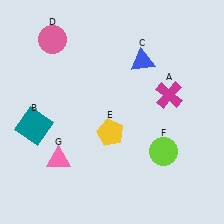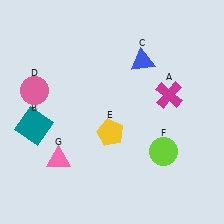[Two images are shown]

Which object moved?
The pink circle (D) moved down.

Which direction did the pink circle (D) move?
The pink circle (D) moved down.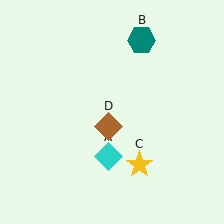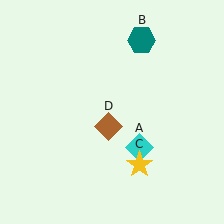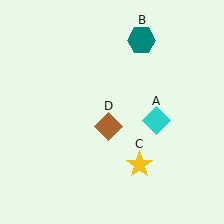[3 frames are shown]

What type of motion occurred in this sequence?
The cyan diamond (object A) rotated counterclockwise around the center of the scene.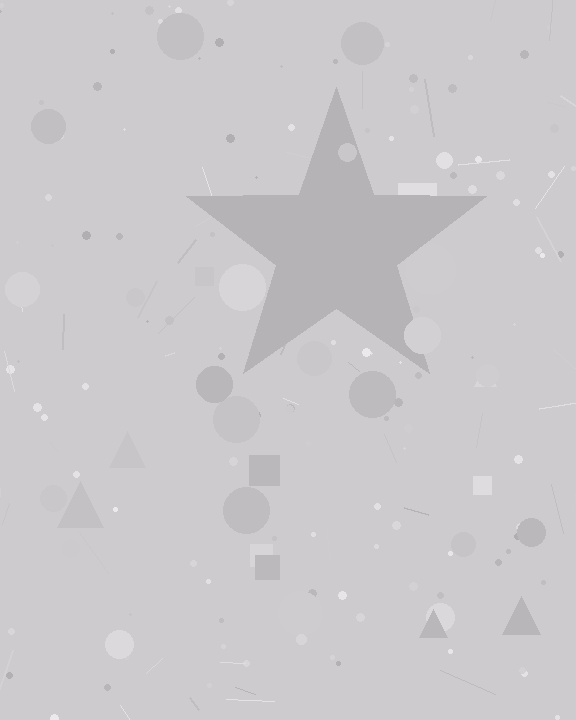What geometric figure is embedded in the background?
A star is embedded in the background.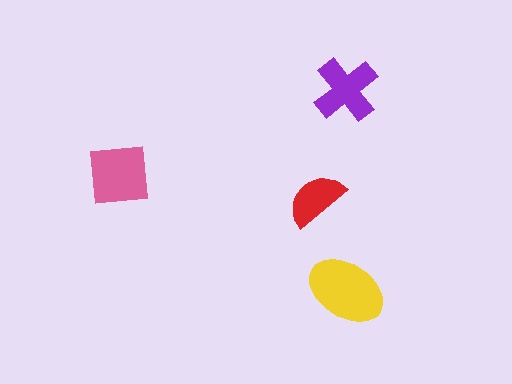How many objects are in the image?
There are 4 objects in the image.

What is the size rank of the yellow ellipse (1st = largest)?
1st.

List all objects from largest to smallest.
The yellow ellipse, the pink square, the purple cross, the red semicircle.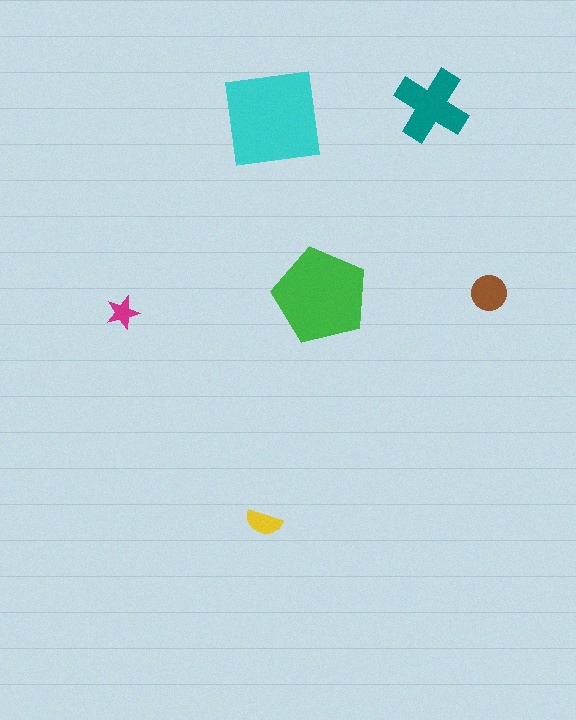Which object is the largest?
The cyan square.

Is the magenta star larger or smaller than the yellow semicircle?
Smaller.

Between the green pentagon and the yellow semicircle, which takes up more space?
The green pentagon.